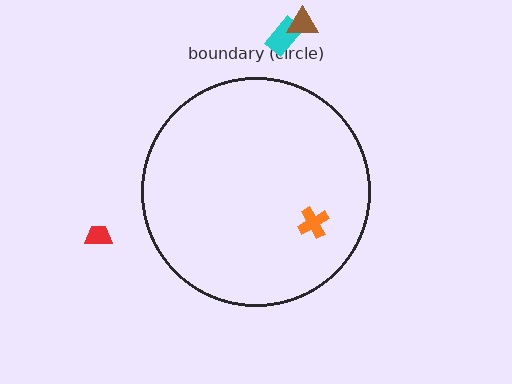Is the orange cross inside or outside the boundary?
Inside.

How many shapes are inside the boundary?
1 inside, 3 outside.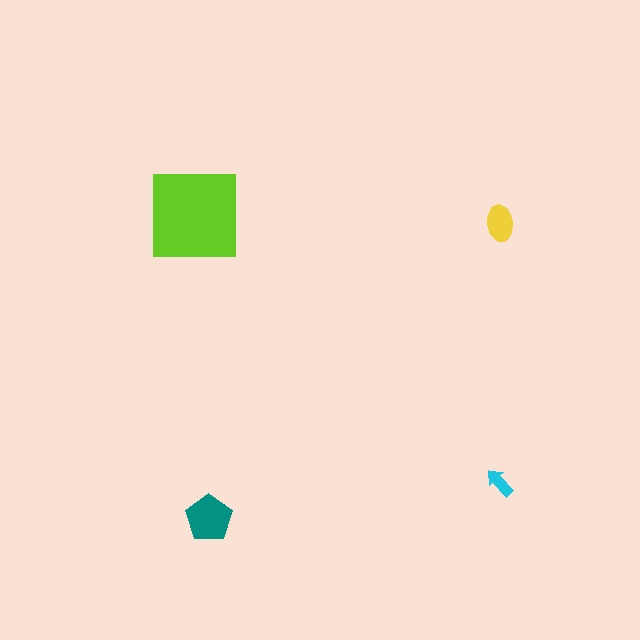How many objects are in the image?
There are 4 objects in the image.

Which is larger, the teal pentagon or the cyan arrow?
The teal pentagon.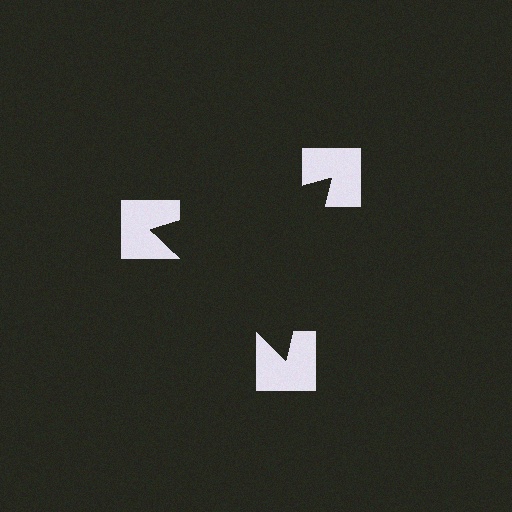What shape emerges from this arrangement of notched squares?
An illusory triangle — its edges are inferred from the aligned wedge cuts in the notched squares, not physically drawn.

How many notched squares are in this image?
There are 3 — one at each vertex of the illusory triangle.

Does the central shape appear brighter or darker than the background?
It typically appears slightly darker than the background, even though no actual brightness change is drawn.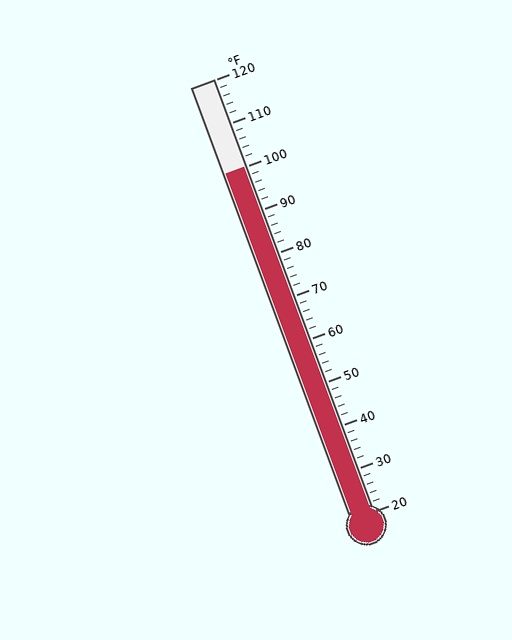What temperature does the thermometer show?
The thermometer shows approximately 100°F.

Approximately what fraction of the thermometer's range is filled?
The thermometer is filled to approximately 80% of its range.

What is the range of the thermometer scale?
The thermometer scale ranges from 20°F to 120°F.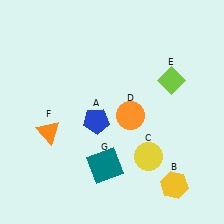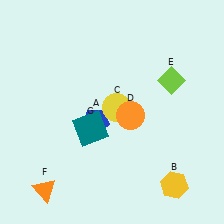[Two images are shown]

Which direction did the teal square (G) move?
The teal square (G) moved up.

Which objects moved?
The objects that moved are: the yellow circle (C), the orange triangle (F), the teal square (G).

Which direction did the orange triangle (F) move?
The orange triangle (F) moved down.